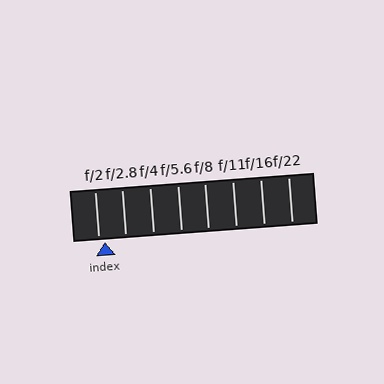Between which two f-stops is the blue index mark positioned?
The index mark is between f/2 and f/2.8.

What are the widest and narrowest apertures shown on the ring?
The widest aperture shown is f/2 and the narrowest is f/22.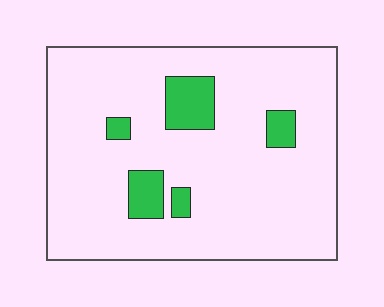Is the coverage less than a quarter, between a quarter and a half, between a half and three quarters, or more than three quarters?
Less than a quarter.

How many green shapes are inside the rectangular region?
5.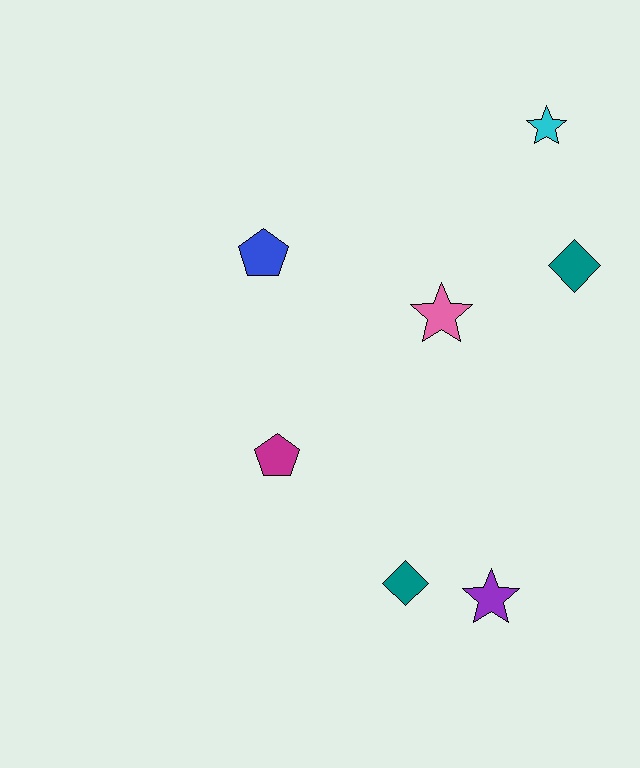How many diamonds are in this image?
There are 2 diamonds.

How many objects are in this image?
There are 7 objects.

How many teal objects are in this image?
There are 2 teal objects.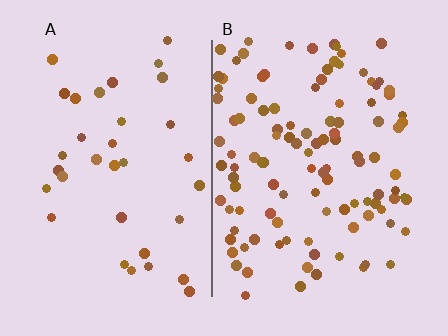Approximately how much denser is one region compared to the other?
Approximately 3.2× — region B over region A.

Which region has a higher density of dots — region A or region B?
B (the right).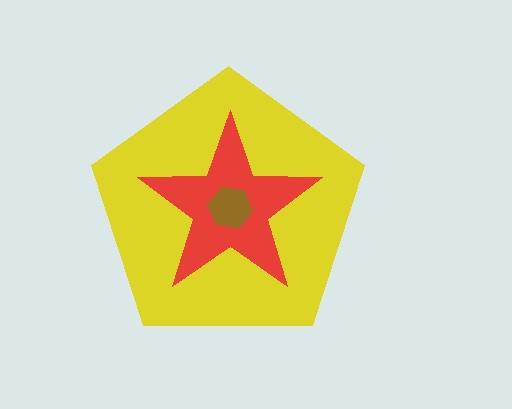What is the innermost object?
The brown hexagon.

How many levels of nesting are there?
3.